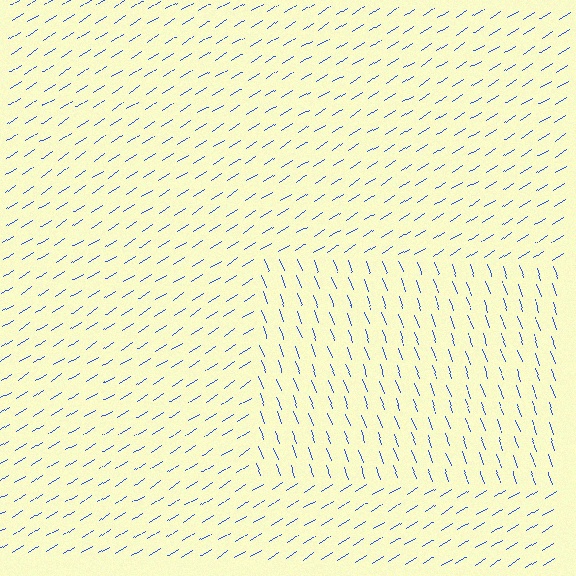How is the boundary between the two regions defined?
The boundary is defined purely by a change in line orientation (approximately 78 degrees difference). All lines are the same color and thickness.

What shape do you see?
I see a rectangle.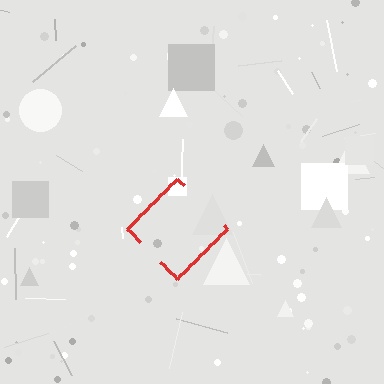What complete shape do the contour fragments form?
The contour fragments form a diamond.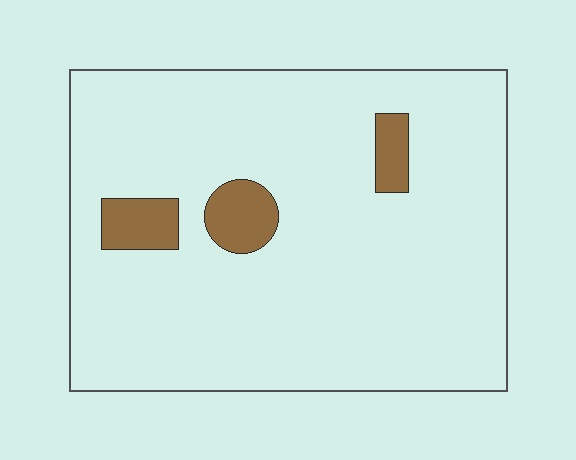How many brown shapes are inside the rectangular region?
3.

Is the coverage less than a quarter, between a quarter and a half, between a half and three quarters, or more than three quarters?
Less than a quarter.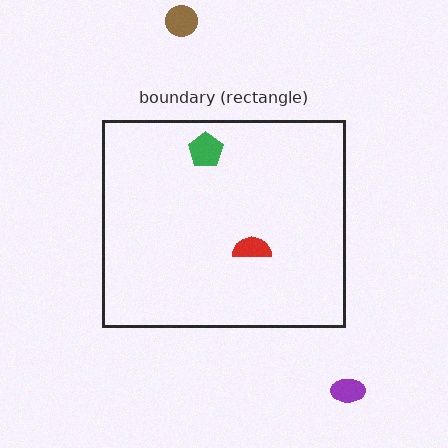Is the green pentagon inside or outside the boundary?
Inside.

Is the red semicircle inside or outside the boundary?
Inside.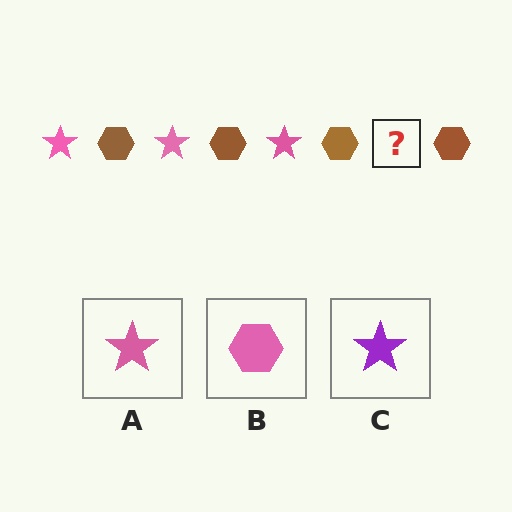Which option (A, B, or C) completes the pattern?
A.